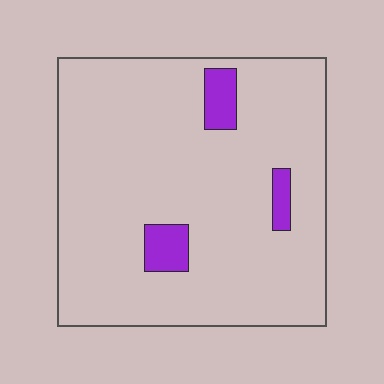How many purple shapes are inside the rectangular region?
3.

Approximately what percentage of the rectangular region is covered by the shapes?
Approximately 5%.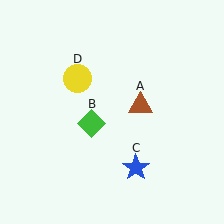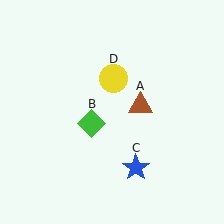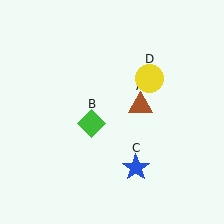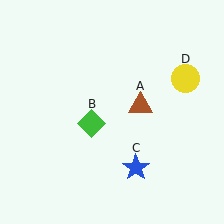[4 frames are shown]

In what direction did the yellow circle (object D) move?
The yellow circle (object D) moved right.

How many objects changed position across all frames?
1 object changed position: yellow circle (object D).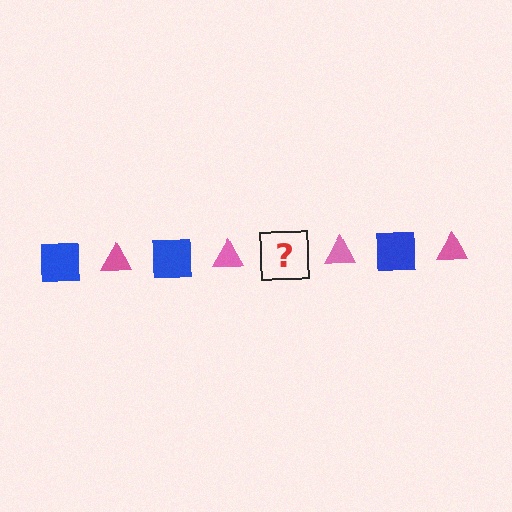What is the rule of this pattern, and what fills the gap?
The rule is that the pattern alternates between blue square and pink triangle. The gap should be filled with a blue square.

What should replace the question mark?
The question mark should be replaced with a blue square.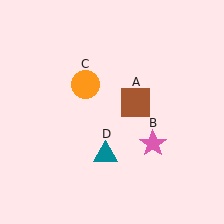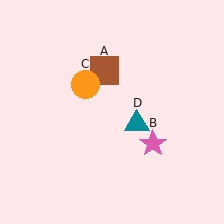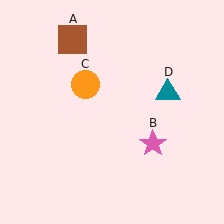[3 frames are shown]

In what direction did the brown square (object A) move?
The brown square (object A) moved up and to the left.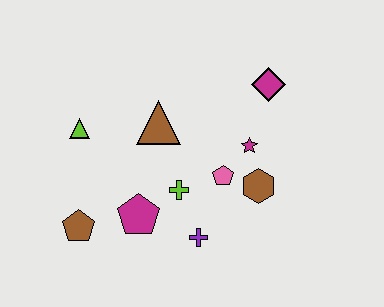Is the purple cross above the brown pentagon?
No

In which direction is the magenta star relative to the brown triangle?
The magenta star is to the right of the brown triangle.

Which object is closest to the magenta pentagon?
The lime cross is closest to the magenta pentagon.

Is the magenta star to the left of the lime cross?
No